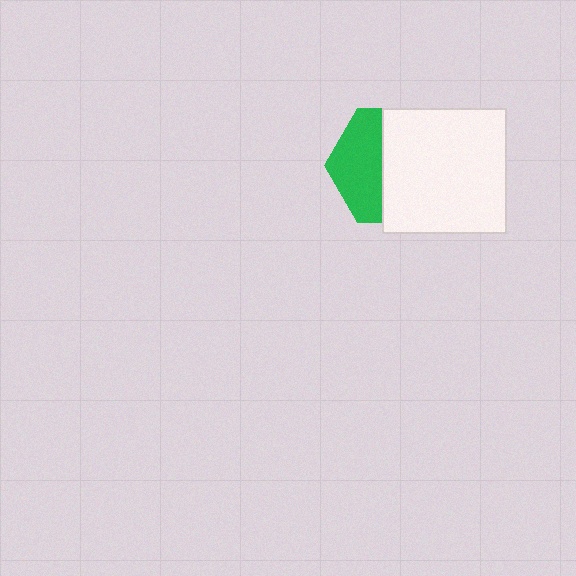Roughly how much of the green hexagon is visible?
A small part of it is visible (roughly 41%).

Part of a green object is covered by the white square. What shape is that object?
It is a hexagon.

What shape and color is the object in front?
The object in front is a white square.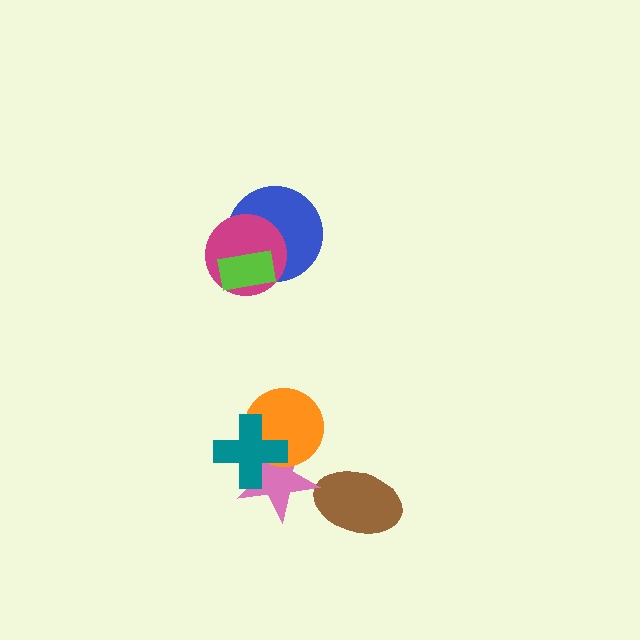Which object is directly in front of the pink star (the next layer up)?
The orange circle is directly in front of the pink star.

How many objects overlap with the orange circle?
2 objects overlap with the orange circle.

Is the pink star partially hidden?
Yes, it is partially covered by another shape.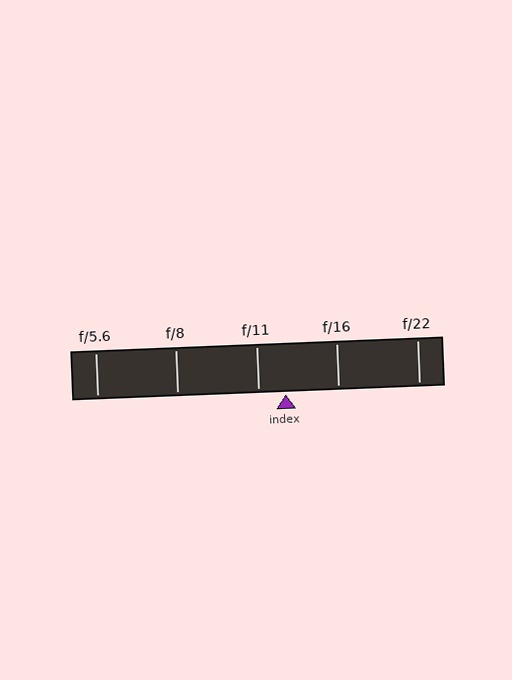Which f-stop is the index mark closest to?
The index mark is closest to f/11.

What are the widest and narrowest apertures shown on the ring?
The widest aperture shown is f/5.6 and the narrowest is f/22.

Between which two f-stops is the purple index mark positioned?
The index mark is between f/11 and f/16.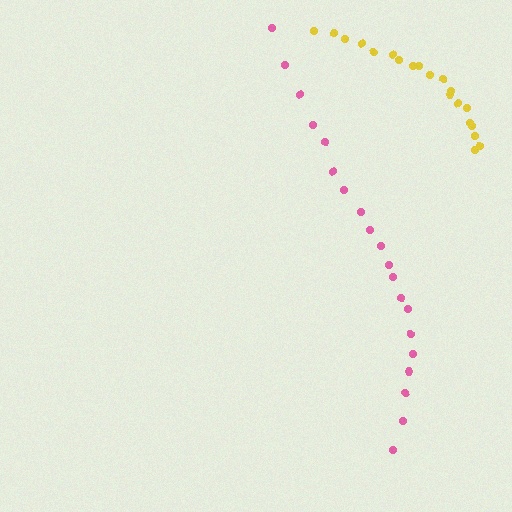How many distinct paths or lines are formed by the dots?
There are 2 distinct paths.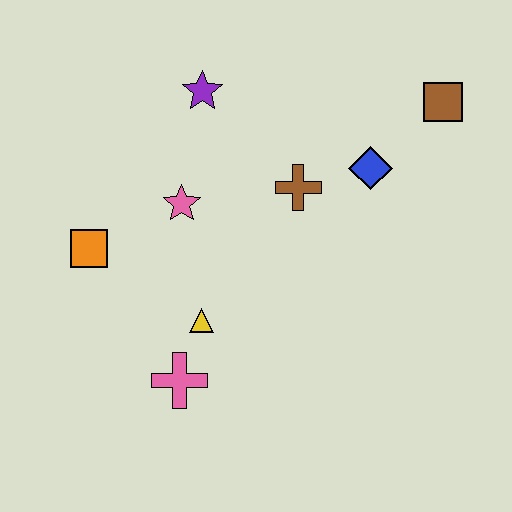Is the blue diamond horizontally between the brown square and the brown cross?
Yes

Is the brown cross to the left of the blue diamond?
Yes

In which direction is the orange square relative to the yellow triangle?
The orange square is to the left of the yellow triangle.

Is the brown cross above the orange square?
Yes